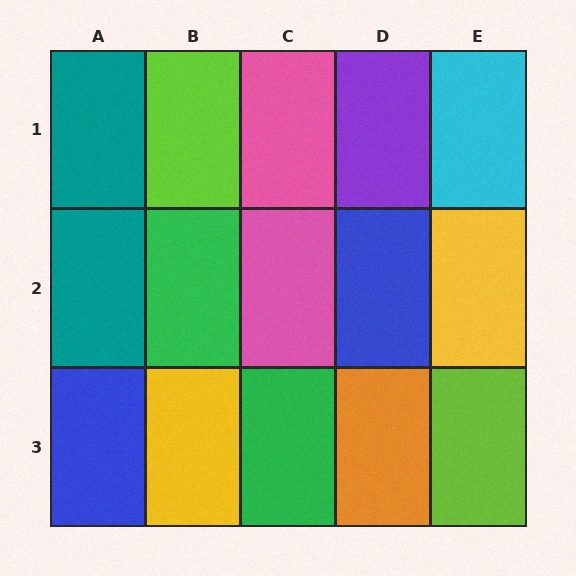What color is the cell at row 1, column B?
Lime.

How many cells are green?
2 cells are green.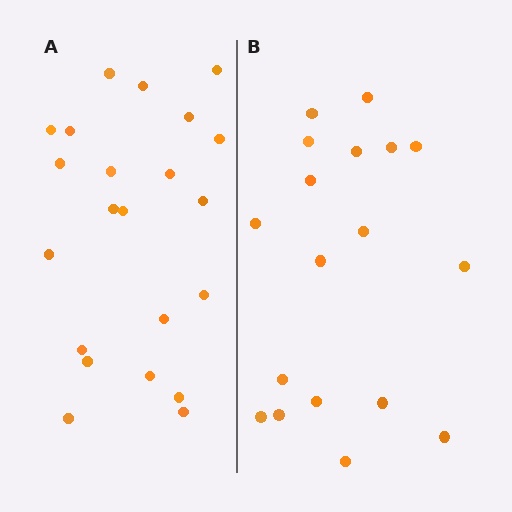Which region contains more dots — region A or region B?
Region A (the left region) has more dots.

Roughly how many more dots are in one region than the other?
Region A has about 4 more dots than region B.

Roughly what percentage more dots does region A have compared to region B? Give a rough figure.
About 20% more.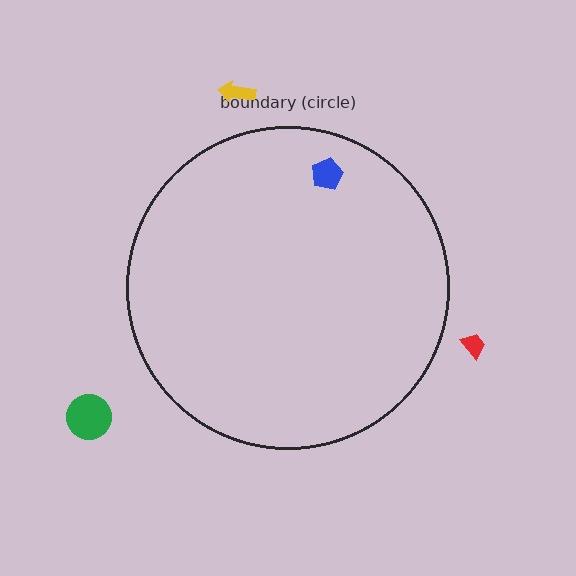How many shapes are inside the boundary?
1 inside, 3 outside.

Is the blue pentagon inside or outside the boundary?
Inside.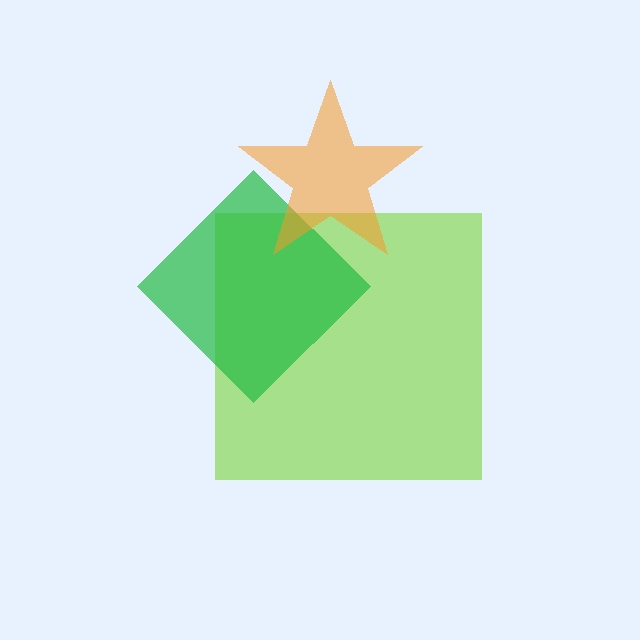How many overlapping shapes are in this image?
There are 3 overlapping shapes in the image.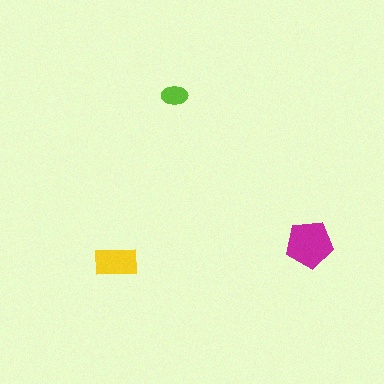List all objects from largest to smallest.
The magenta pentagon, the yellow rectangle, the lime ellipse.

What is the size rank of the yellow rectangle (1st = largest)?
2nd.